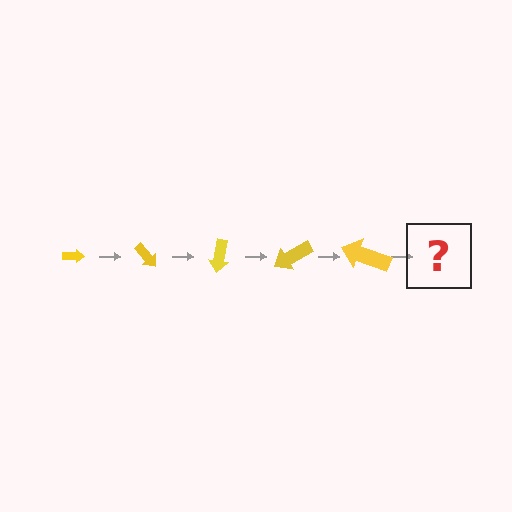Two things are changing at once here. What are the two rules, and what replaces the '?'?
The two rules are that the arrow grows larger each step and it rotates 50 degrees each step. The '?' should be an arrow, larger than the previous one and rotated 250 degrees from the start.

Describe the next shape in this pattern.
It should be an arrow, larger than the previous one and rotated 250 degrees from the start.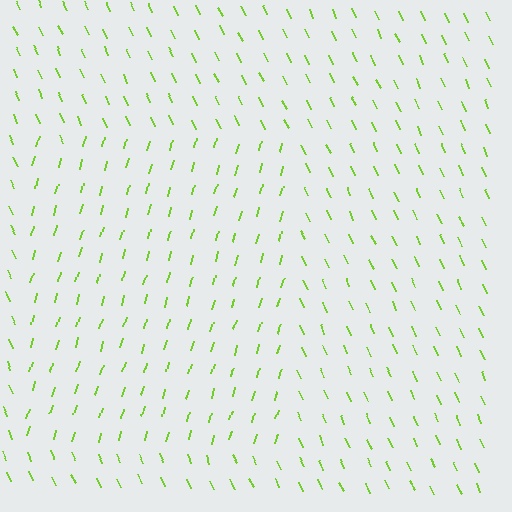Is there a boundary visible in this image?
Yes, there is a texture boundary formed by a change in line orientation.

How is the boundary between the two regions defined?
The boundary is defined purely by a change in line orientation (approximately 39 degrees difference). All lines are the same color and thickness.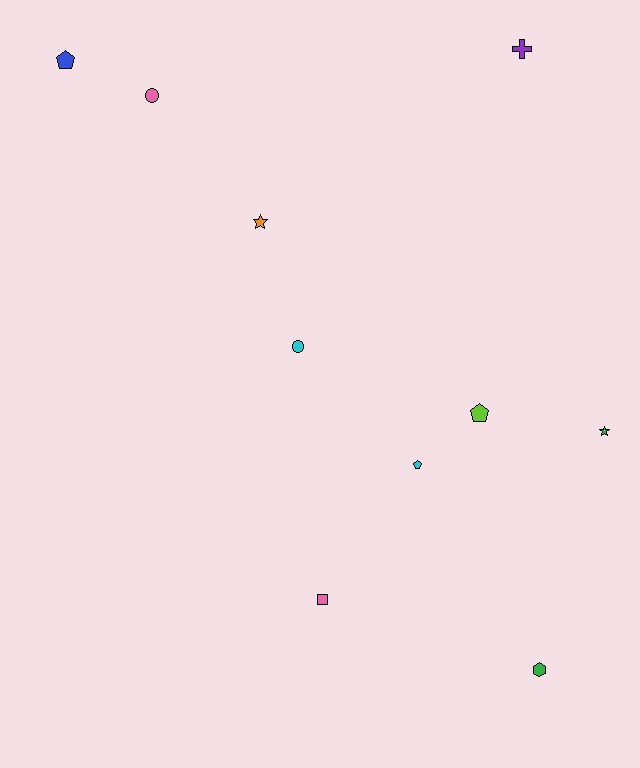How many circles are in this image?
There are 2 circles.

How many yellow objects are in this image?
There are no yellow objects.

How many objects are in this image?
There are 10 objects.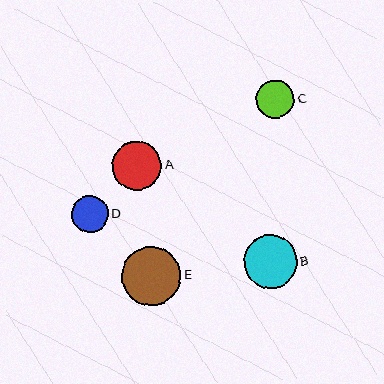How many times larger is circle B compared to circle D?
Circle B is approximately 1.5 times the size of circle D.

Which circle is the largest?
Circle E is the largest with a size of approximately 59 pixels.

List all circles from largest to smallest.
From largest to smallest: E, B, A, C, D.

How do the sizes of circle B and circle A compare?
Circle B and circle A are approximately the same size.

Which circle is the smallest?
Circle D is the smallest with a size of approximately 36 pixels.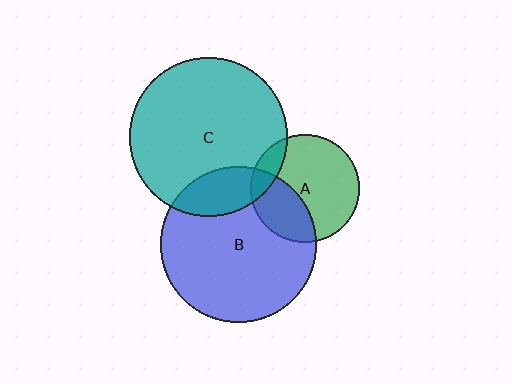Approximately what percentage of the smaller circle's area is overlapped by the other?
Approximately 20%.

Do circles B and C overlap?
Yes.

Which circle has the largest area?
Circle C (teal).